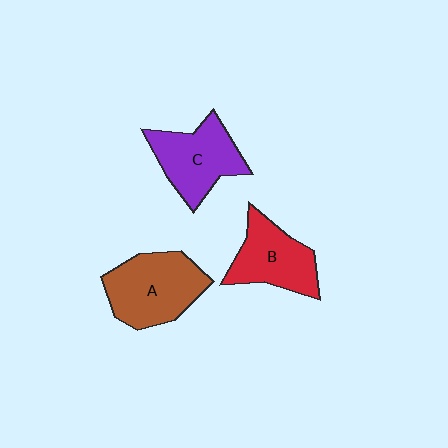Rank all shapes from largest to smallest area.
From largest to smallest: A (brown), C (purple), B (red).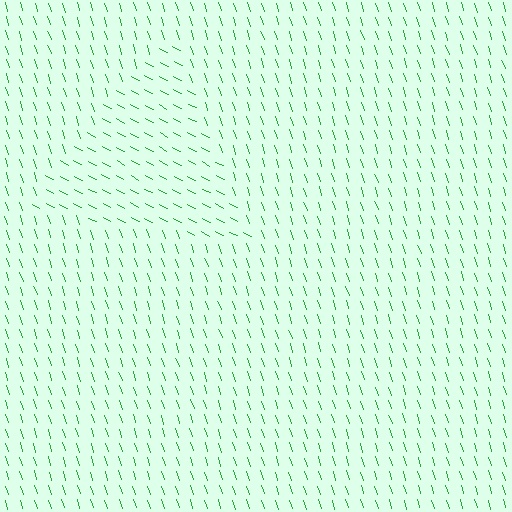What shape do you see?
I see a triangle.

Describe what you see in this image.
The image is filled with small green line segments. A triangle region in the image has lines oriented differently from the surrounding lines, creating a visible texture boundary.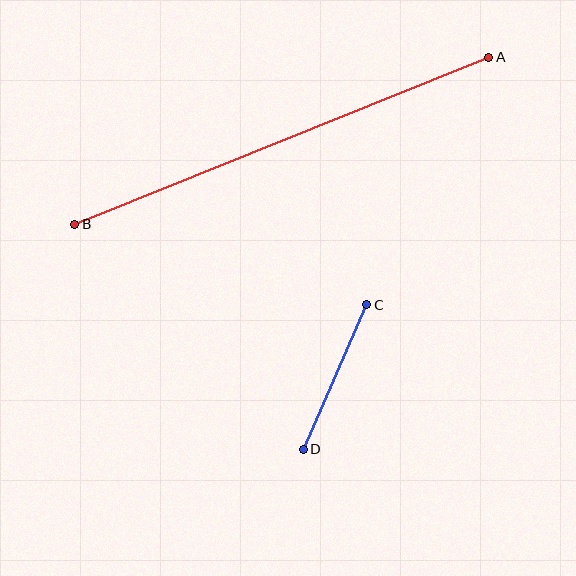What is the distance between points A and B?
The distance is approximately 447 pixels.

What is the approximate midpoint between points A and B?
The midpoint is at approximately (282, 141) pixels.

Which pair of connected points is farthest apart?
Points A and B are farthest apart.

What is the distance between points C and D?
The distance is approximately 158 pixels.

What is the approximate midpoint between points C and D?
The midpoint is at approximately (335, 377) pixels.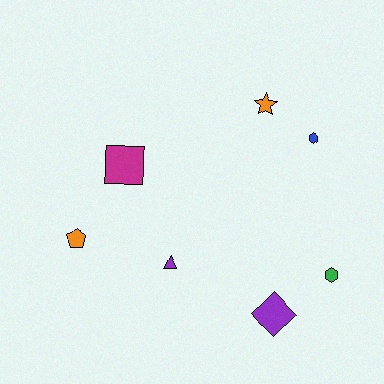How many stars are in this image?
There is 1 star.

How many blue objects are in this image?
There is 1 blue object.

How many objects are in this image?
There are 7 objects.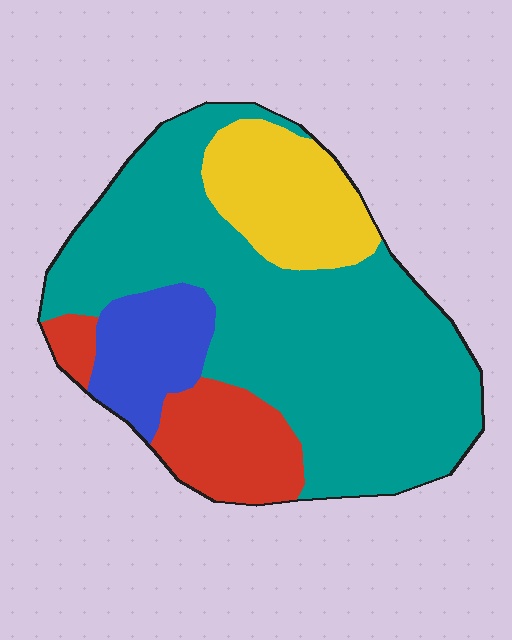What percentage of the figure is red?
Red takes up about one eighth (1/8) of the figure.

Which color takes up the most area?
Teal, at roughly 60%.